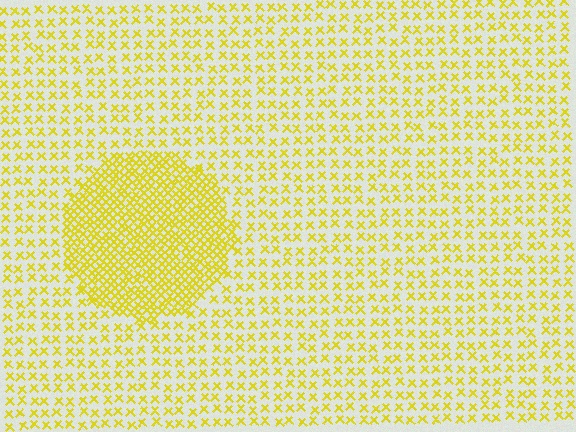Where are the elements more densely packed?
The elements are more densely packed inside the circle boundary.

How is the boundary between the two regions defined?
The boundary is defined by a change in element density (approximately 2.4x ratio). All elements are the same color, size, and shape.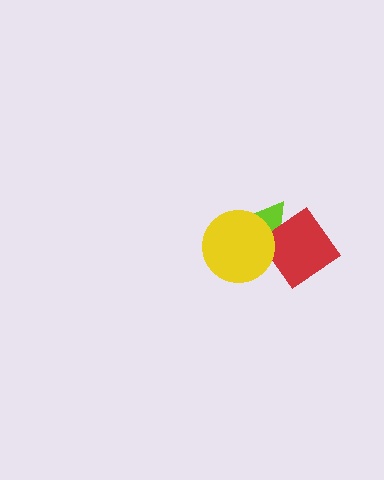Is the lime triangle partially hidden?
Yes, it is partially covered by another shape.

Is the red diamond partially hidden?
Yes, it is partially covered by another shape.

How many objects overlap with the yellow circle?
2 objects overlap with the yellow circle.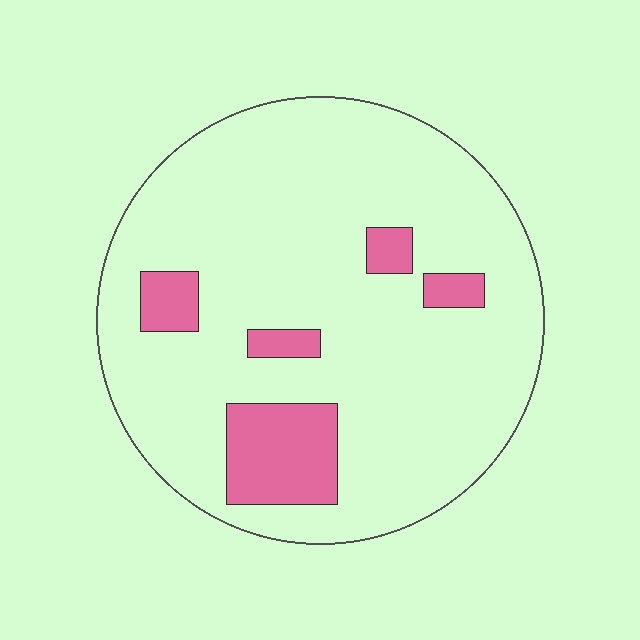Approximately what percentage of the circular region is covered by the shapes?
Approximately 15%.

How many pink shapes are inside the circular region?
5.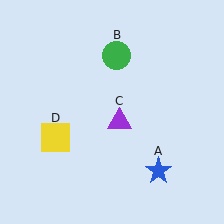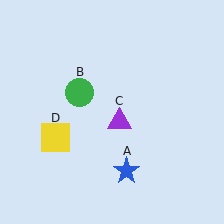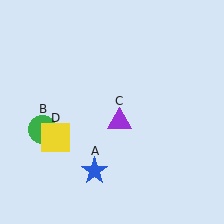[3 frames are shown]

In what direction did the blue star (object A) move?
The blue star (object A) moved left.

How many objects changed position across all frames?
2 objects changed position: blue star (object A), green circle (object B).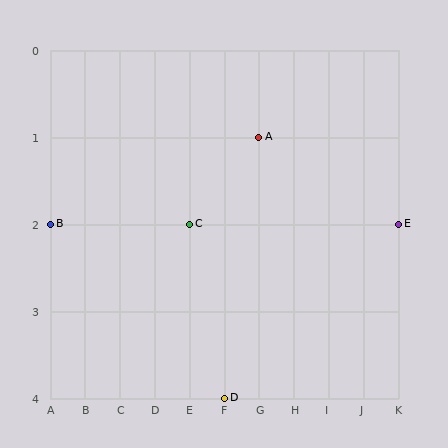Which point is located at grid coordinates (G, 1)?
Point A is at (G, 1).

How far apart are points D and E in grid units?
Points D and E are 5 columns and 2 rows apart (about 5.4 grid units diagonally).